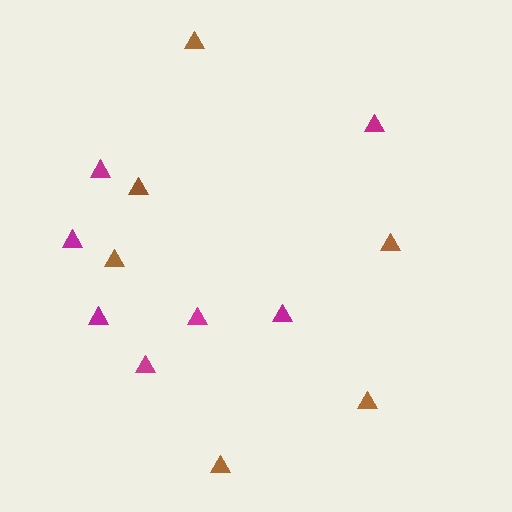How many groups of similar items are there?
There are 2 groups: one group of magenta triangles (7) and one group of brown triangles (6).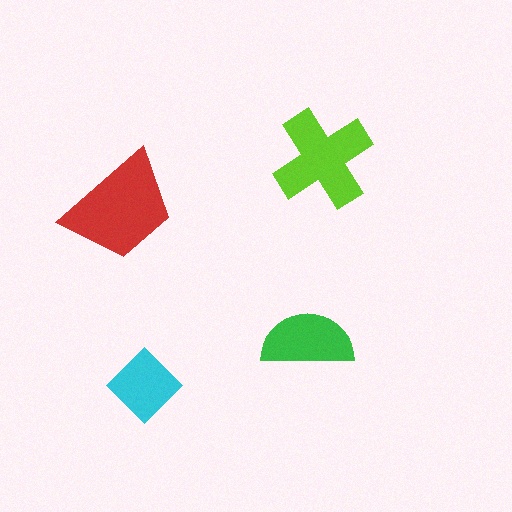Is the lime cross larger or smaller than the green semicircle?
Larger.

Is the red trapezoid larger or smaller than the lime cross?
Larger.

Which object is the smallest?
The cyan diamond.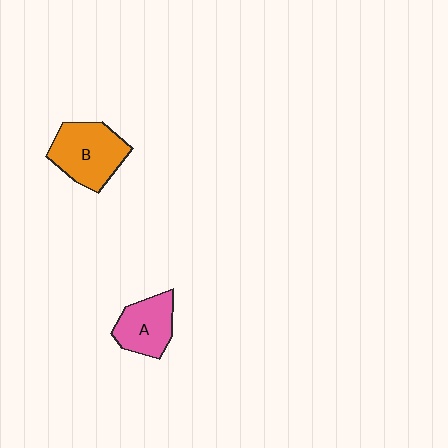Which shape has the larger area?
Shape B (orange).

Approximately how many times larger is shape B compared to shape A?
Approximately 1.3 times.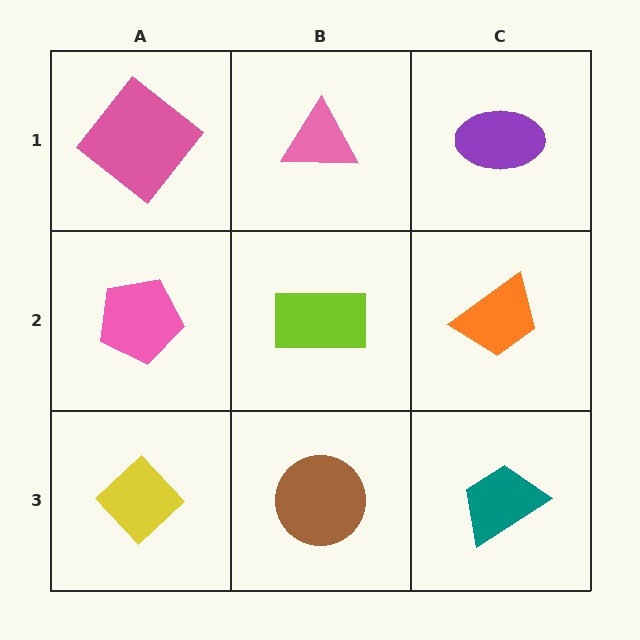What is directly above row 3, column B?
A lime rectangle.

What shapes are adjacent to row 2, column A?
A pink diamond (row 1, column A), a yellow diamond (row 3, column A), a lime rectangle (row 2, column B).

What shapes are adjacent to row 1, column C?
An orange trapezoid (row 2, column C), a pink triangle (row 1, column B).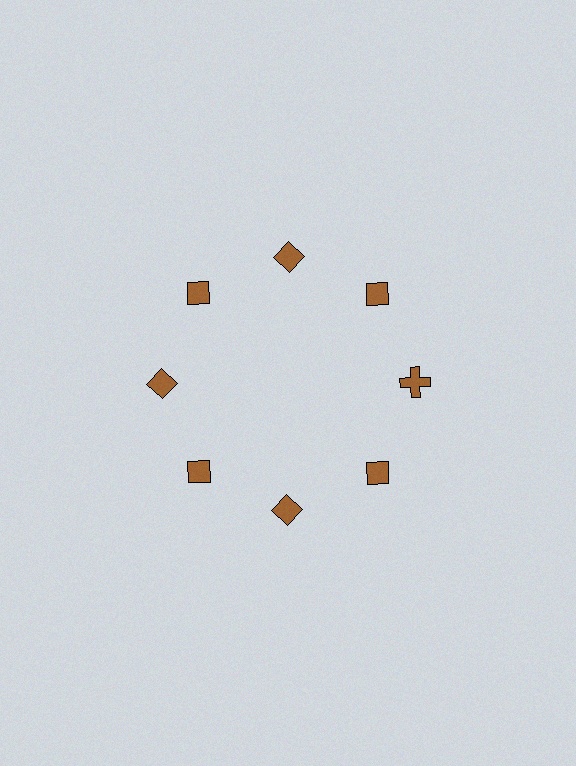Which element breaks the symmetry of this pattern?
The brown cross at roughly the 3 o'clock position breaks the symmetry. All other shapes are brown diamonds.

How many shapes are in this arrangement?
There are 8 shapes arranged in a ring pattern.